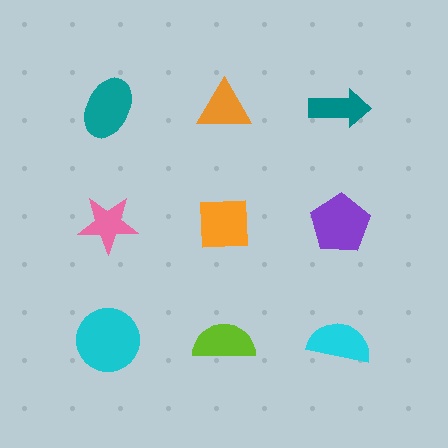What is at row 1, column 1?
A teal ellipse.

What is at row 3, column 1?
A cyan circle.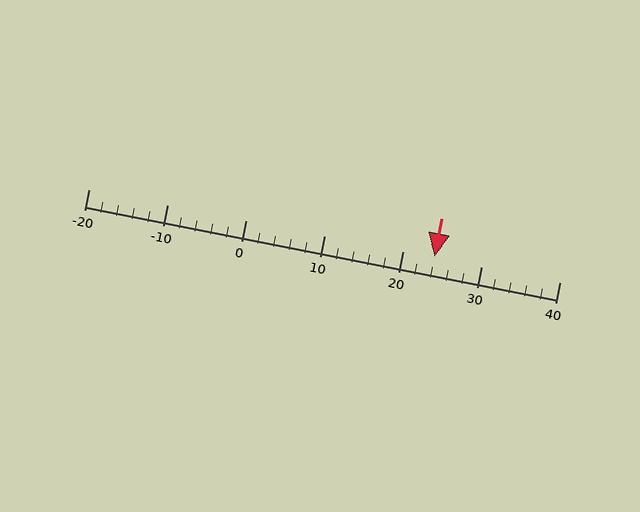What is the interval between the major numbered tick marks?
The major tick marks are spaced 10 units apart.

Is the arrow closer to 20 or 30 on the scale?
The arrow is closer to 20.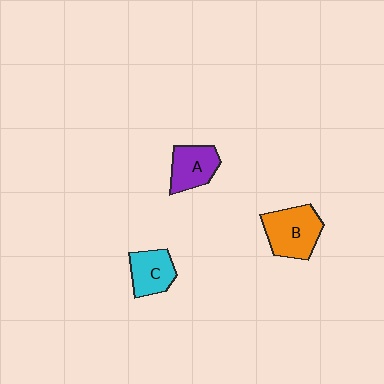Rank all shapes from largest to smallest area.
From largest to smallest: B (orange), A (purple), C (cyan).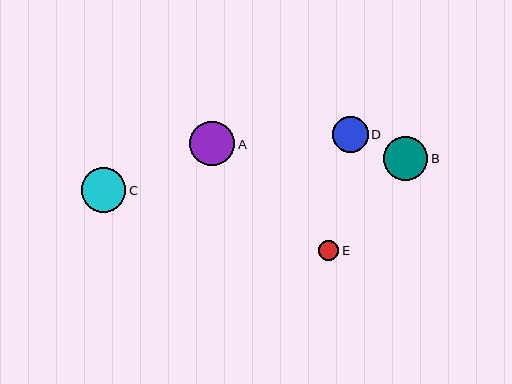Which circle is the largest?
Circle C is the largest with a size of approximately 45 pixels.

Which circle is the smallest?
Circle E is the smallest with a size of approximately 21 pixels.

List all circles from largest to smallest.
From largest to smallest: C, A, B, D, E.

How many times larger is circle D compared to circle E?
Circle D is approximately 1.8 times the size of circle E.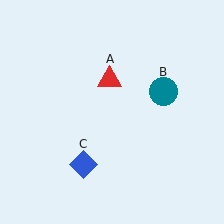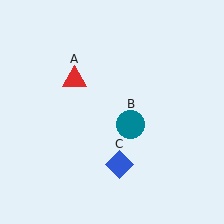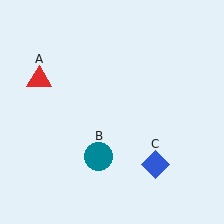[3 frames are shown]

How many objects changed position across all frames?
3 objects changed position: red triangle (object A), teal circle (object B), blue diamond (object C).